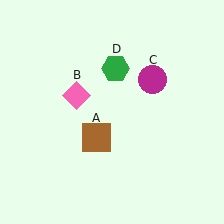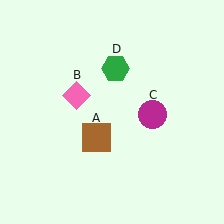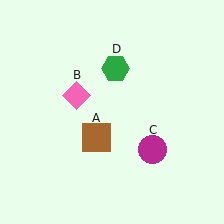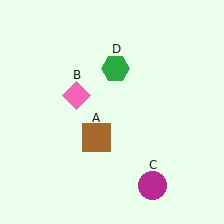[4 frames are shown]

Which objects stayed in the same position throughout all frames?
Brown square (object A) and pink diamond (object B) and green hexagon (object D) remained stationary.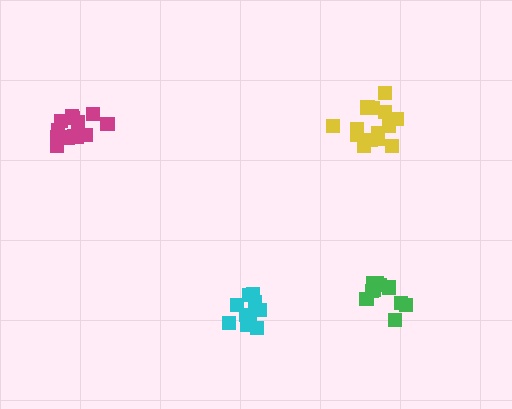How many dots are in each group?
Group 1: 13 dots, Group 2: 14 dots, Group 3: 12 dots, Group 4: 10 dots (49 total).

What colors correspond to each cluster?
The clusters are colored: magenta, yellow, cyan, green.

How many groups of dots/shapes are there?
There are 4 groups.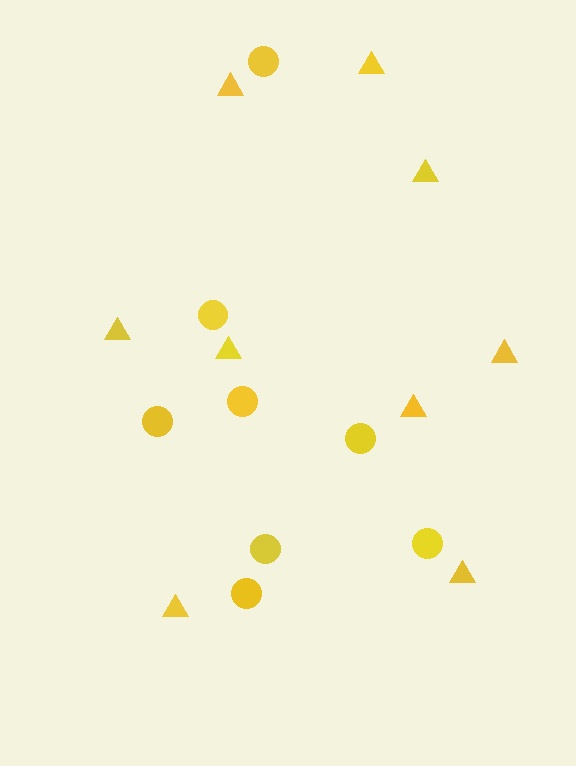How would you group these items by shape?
There are 2 groups: one group of triangles (9) and one group of circles (8).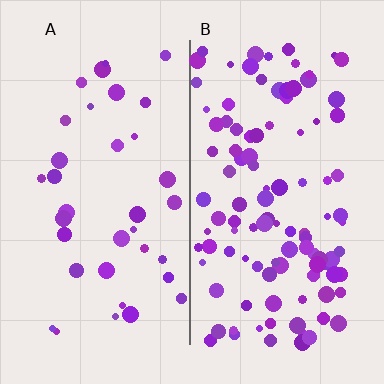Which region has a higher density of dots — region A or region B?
B (the right).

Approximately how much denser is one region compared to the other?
Approximately 3.1× — region B over region A.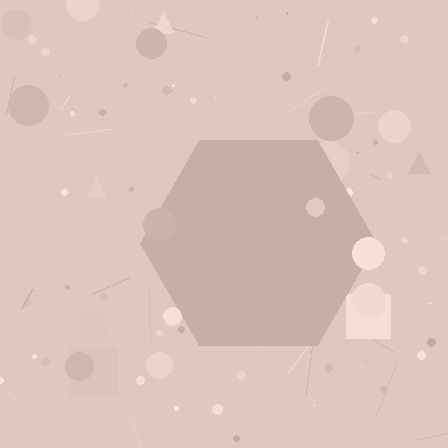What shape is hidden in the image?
A hexagon is hidden in the image.